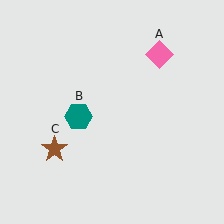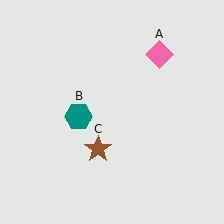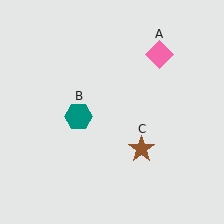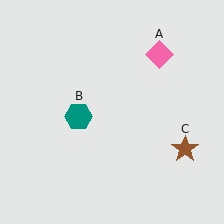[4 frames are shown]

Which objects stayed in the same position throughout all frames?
Pink diamond (object A) and teal hexagon (object B) remained stationary.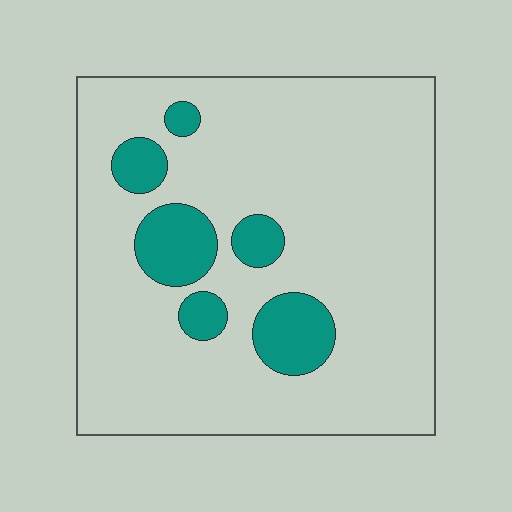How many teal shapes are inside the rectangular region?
6.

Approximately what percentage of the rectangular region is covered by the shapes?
Approximately 15%.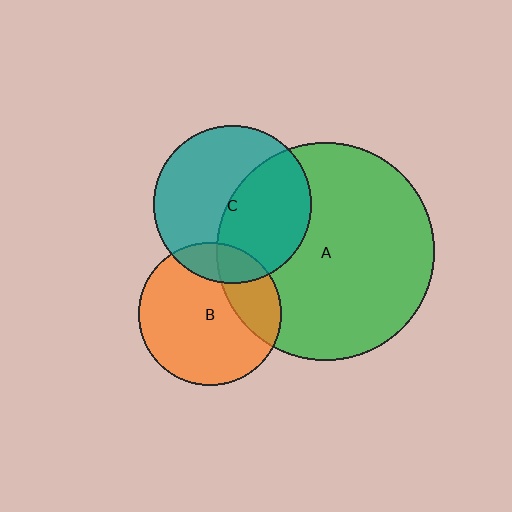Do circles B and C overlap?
Yes.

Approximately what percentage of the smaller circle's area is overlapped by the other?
Approximately 15%.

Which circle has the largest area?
Circle A (green).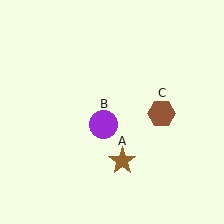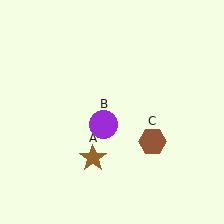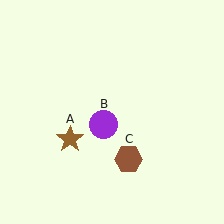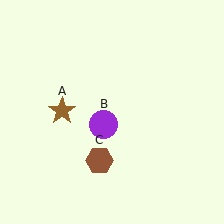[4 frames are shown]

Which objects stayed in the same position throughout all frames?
Purple circle (object B) remained stationary.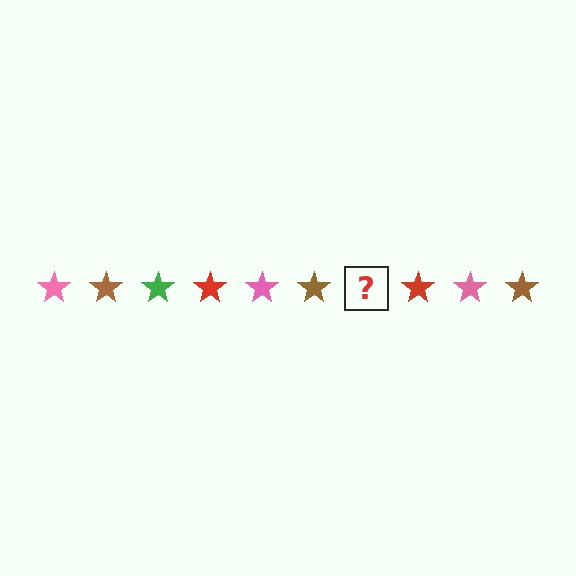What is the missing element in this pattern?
The missing element is a green star.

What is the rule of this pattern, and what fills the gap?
The rule is that the pattern cycles through pink, brown, green, red stars. The gap should be filled with a green star.